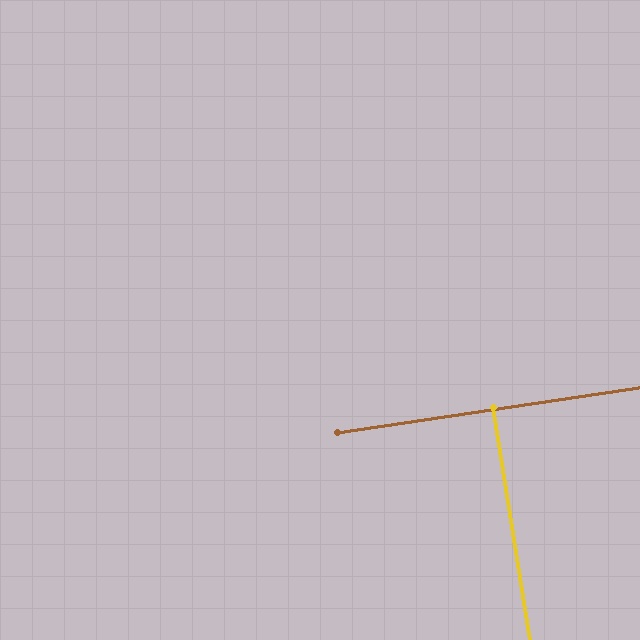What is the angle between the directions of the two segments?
Approximately 89 degrees.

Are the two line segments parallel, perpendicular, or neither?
Perpendicular — they meet at approximately 89°.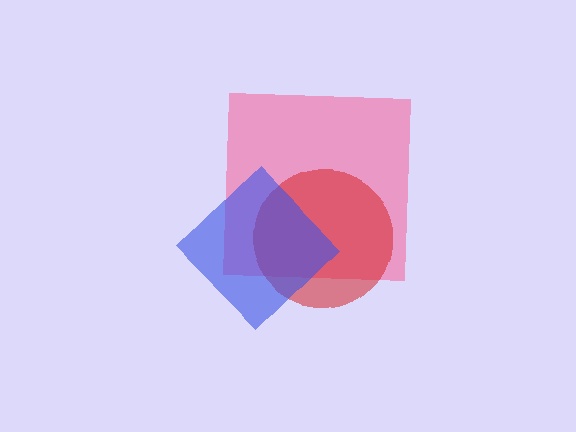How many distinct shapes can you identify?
There are 3 distinct shapes: a pink square, a red circle, a blue diamond.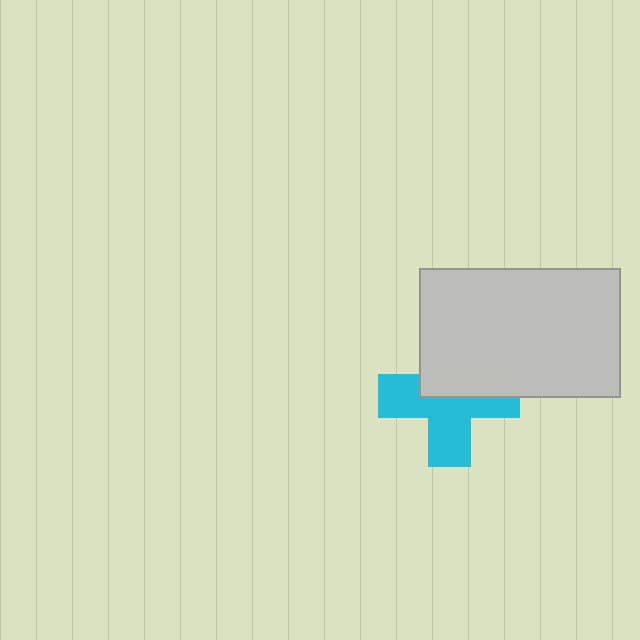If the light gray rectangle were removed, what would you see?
You would see the complete cyan cross.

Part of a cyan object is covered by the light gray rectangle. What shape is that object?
It is a cross.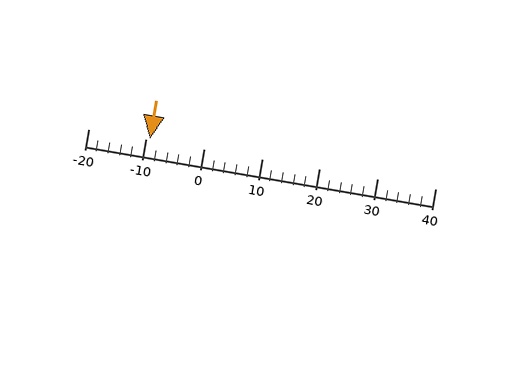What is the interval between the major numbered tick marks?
The major tick marks are spaced 10 units apart.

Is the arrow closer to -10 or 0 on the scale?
The arrow is closer to -10.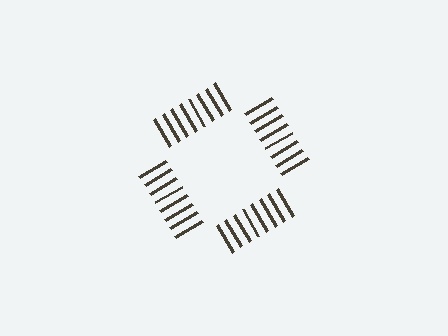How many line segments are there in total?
32 — 8 along each of the 4 edges.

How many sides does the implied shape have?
4 sides — the line-ends trace a square.